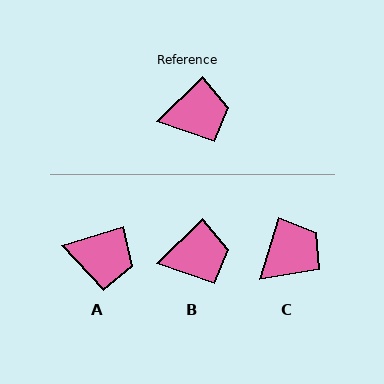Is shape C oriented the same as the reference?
No, it is off by about 28 degrees.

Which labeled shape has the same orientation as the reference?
B.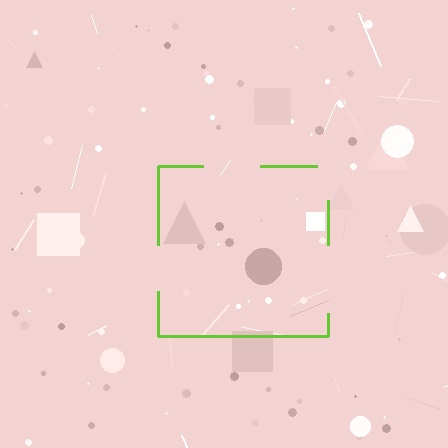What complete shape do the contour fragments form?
The contour fragments form a square.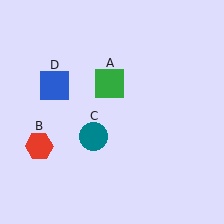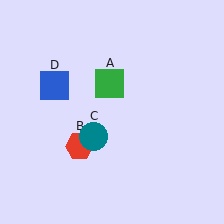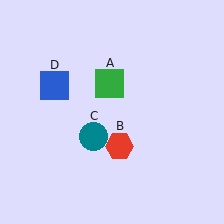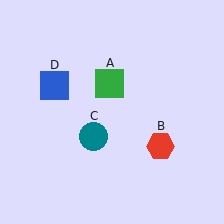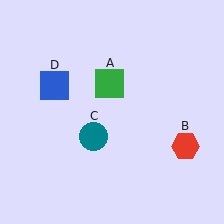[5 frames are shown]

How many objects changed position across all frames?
1 object changed position: red hexagon (object B).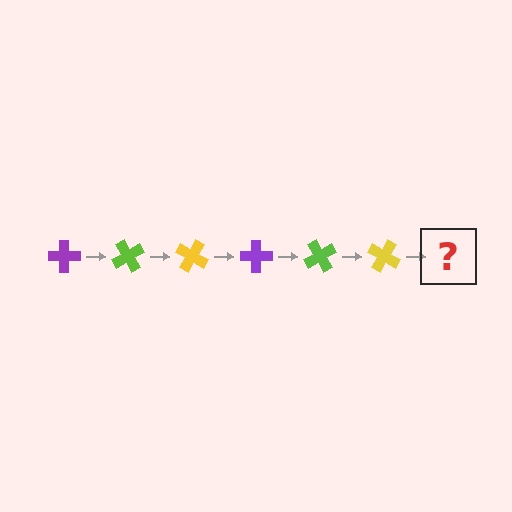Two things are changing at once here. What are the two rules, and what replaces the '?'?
The two rules are that it rotates 60 degrees each step and the color cycles through purple, lime, and yellow. The '?' should be a purple cross, rotated 360 degrees from the start.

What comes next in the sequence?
The next element should be a purple cross, rotated 360 degrees from the start.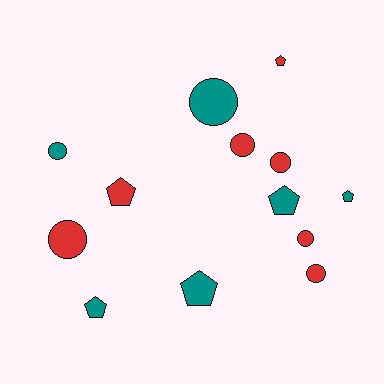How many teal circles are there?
There are 2 teal circles.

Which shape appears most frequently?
Circle, with 7 objects.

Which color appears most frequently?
Red, with 7 objects.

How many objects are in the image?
There are 13 objects.